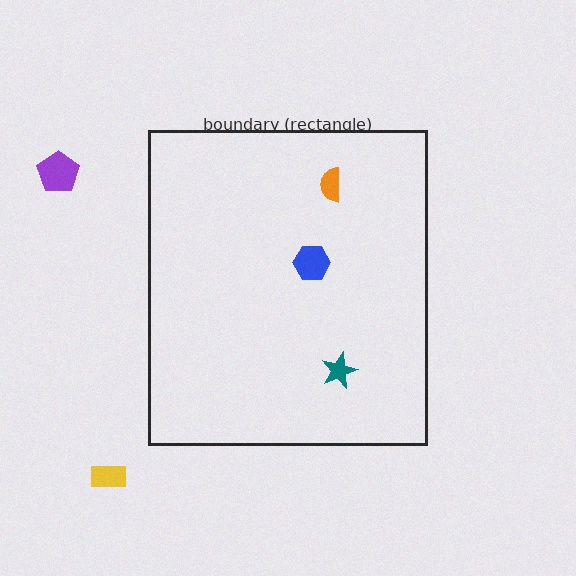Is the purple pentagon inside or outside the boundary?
Outside.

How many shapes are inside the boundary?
3 inside, 2 outside.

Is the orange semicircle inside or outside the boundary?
Inside.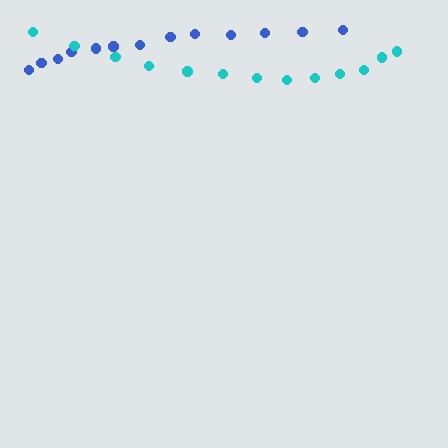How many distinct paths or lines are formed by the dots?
There are 2 distinct paths.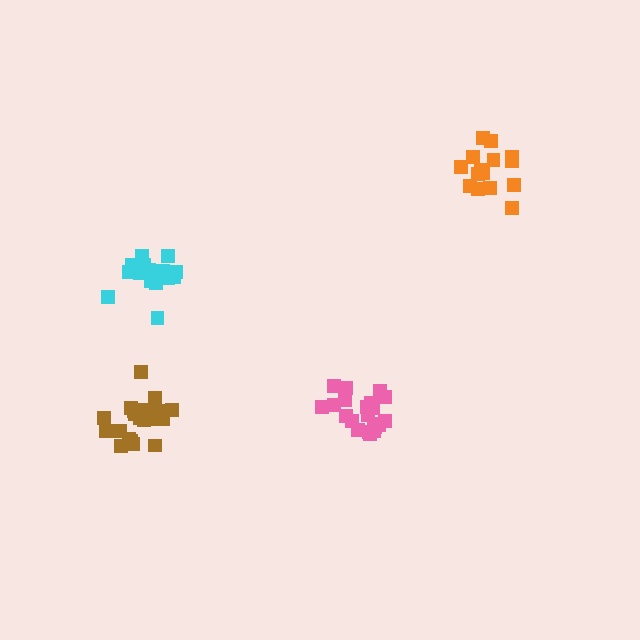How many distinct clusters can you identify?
There are 4 distinct clusters.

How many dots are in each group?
Group 1: 21 dots, Group 2: 15 dots, Group 3: 20 dots, Group 4: 21 dots (77 total).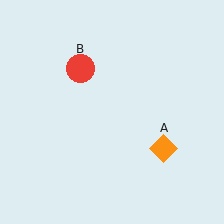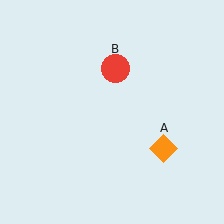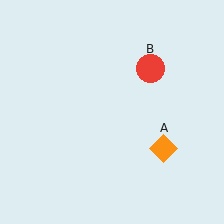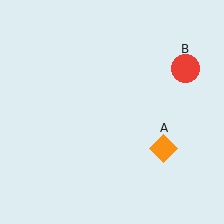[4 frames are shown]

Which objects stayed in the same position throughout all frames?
Orange diamond (object A) remained stationary.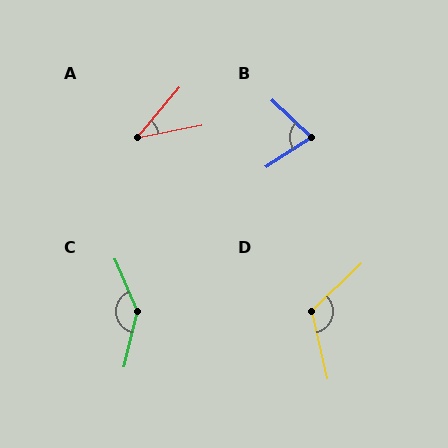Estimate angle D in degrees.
Approximately 120 degrees.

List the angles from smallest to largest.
A (39°), B (76°), D (120°), C (143°).